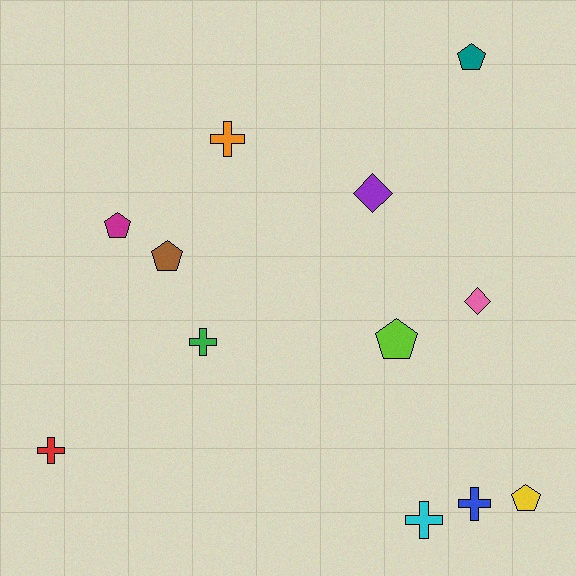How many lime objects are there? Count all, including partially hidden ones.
There is 1 lime object.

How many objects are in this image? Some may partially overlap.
There are 12 objects.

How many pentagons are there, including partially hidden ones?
There are 5 pentagons.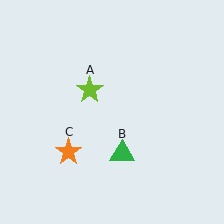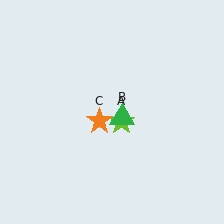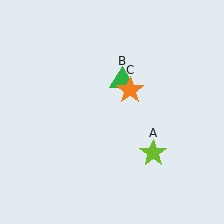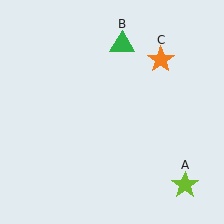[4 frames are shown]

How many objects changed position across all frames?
3 objects changed position: lime star (object A), green triangle (object B), orange star (object C).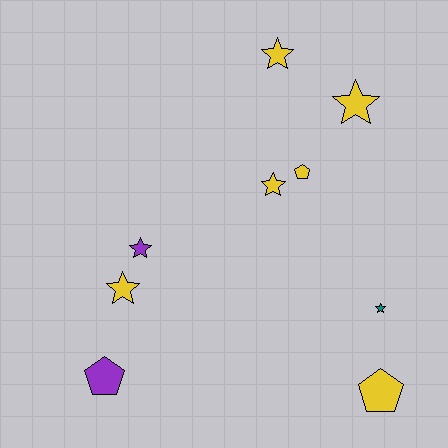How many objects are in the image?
There are 9 objects.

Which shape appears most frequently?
Star, with 6 objects.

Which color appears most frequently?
Yellow, with 6 objects.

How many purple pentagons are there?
There is 1 purple pentagon.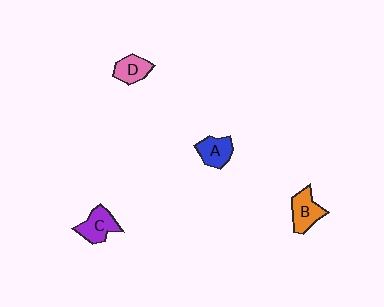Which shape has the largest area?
Shape C (purple).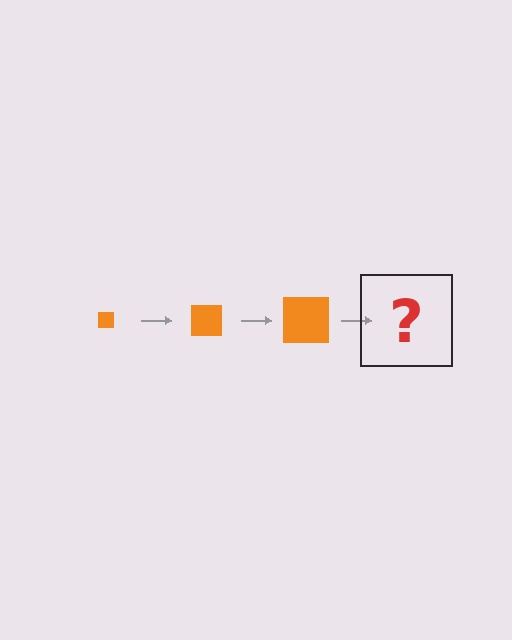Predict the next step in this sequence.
The next step is an orange square, larger than the previous one.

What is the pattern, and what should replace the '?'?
The pattern is that the square gets progressively larger each step. The '?' should be an orange square, larger than the previous one.